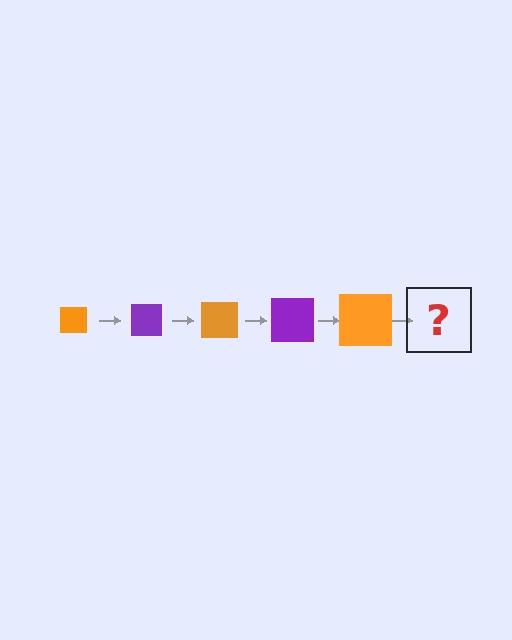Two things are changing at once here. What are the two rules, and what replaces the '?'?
The two rules are that the square grows larger each step and the color cycles through orange and purple. The '?' should be a purple square, larger than the previous one.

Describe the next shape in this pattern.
It should be a purple square, larger than the previous one.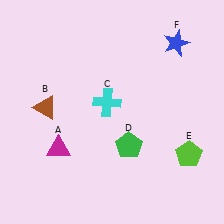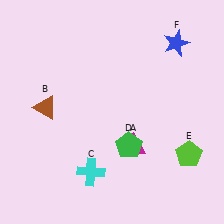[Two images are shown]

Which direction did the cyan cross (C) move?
The cyan cross (C) moved down.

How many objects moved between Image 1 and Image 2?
2 objects moved between the two images.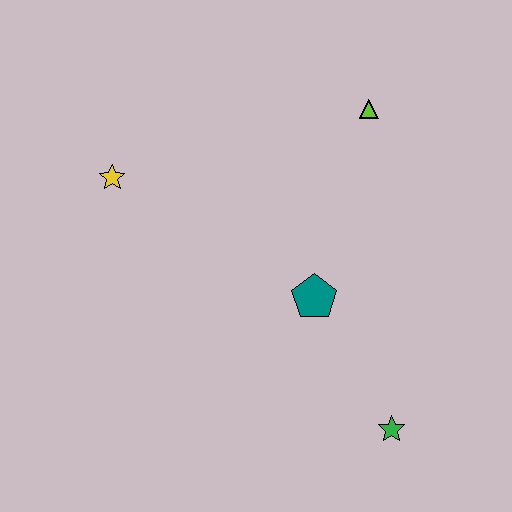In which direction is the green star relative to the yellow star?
The green star is to the right of the yellow star.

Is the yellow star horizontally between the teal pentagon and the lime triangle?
No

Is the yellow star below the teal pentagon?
No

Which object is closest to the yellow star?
The teal pentagon is closest to the yellow star.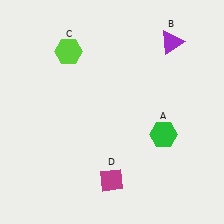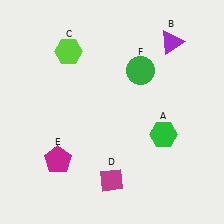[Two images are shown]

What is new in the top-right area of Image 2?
A green circle (F) was added in the top-right area of Image 2.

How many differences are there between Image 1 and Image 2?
There are 2 differences between the two images.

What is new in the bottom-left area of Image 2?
A magenta pentagon (E) was added in the bottom-left area of Image 2.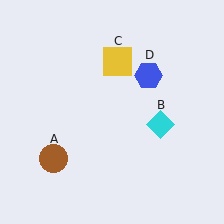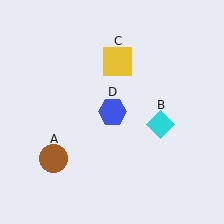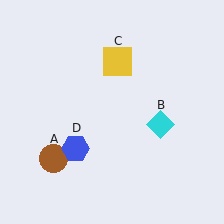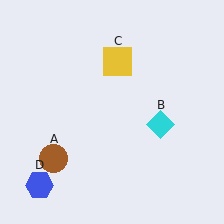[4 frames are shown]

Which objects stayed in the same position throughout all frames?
Brown circle (object A) and cyan diamond (object B) and yellow square (object C) remained stationary.